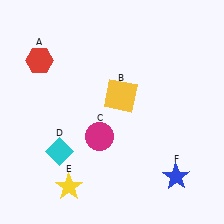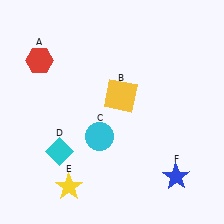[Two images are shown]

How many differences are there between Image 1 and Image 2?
There is 1 difference between the two images.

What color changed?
The circle (C) changed from magenta in Image 1 to cyan in Image 2.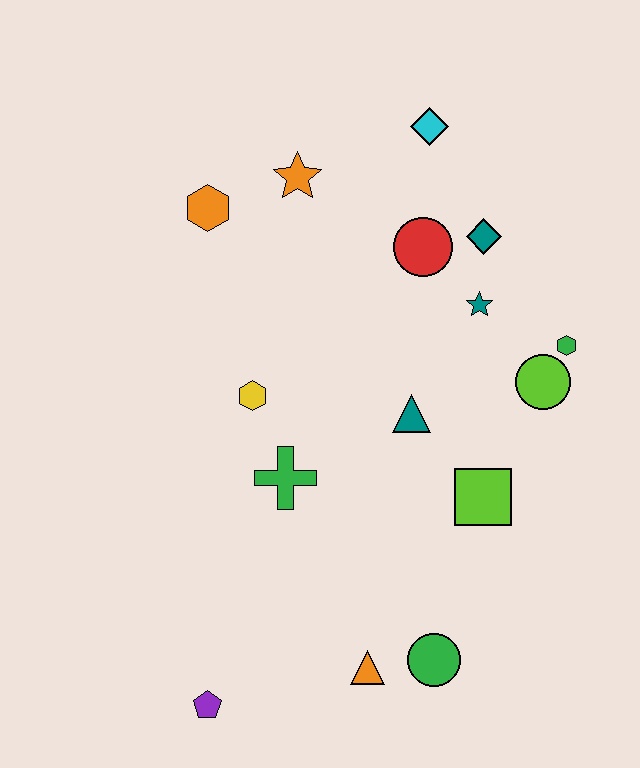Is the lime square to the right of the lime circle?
No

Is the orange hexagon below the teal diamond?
No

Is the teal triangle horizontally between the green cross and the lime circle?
Yes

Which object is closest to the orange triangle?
The green circle is closest to the orange triangle.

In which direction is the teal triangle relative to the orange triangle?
The teal triangle is above the orange triangle.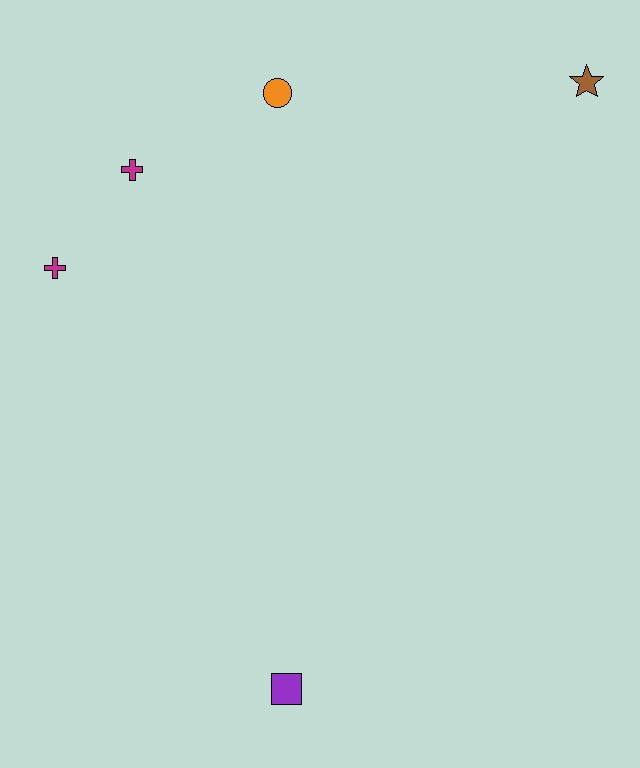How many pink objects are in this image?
There are no pink objects.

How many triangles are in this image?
There are no triangles.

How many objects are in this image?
There are 5 objects.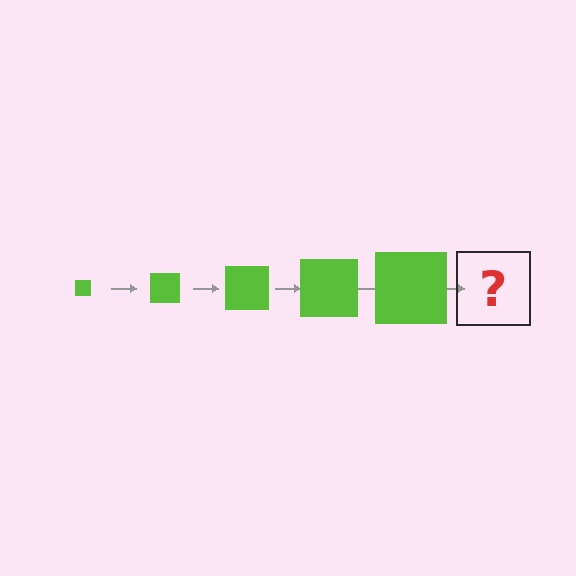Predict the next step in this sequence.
The next step is a lime square, larger than the previous one.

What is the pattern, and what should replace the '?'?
The pattern is that the square gets progressively larger each step. The '?' should be a lime square, larger than the previous one.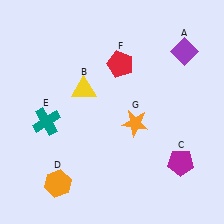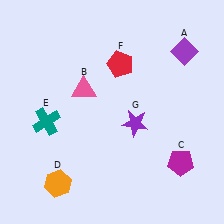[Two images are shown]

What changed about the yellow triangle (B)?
In Image 1, B is yellow. In Image 2, it changed to pink.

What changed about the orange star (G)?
In Image 1, G is orange. In Image 2, it changed to purple.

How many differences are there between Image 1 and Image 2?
There are 2 differences between the two images.